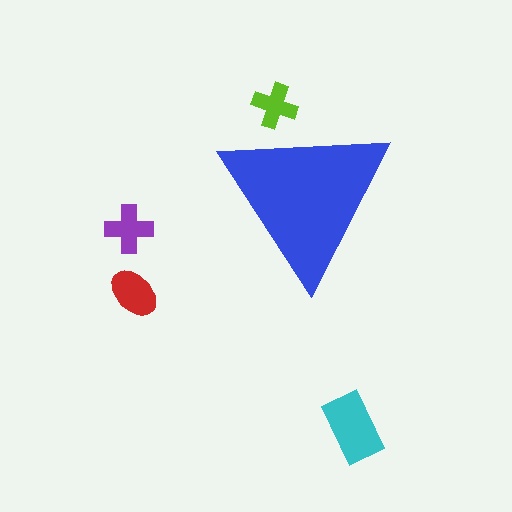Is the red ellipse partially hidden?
No, the red ellipse is fully visible.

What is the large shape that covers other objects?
A blue triangle.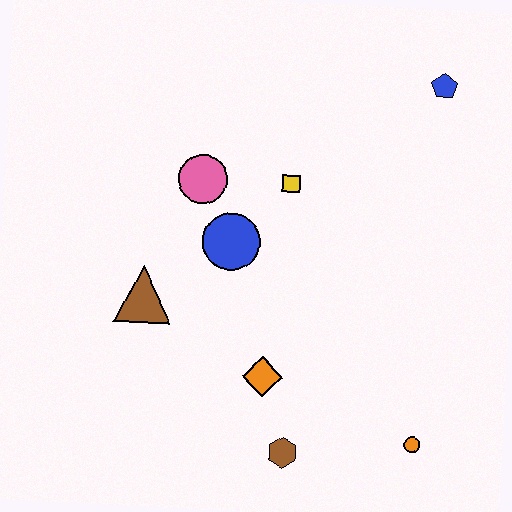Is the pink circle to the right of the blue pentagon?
No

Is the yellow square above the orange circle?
Yes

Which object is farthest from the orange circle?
The blue pentagon is farthest from the orange circle.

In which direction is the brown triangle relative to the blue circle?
The brown triangle is to the left of the blue circle.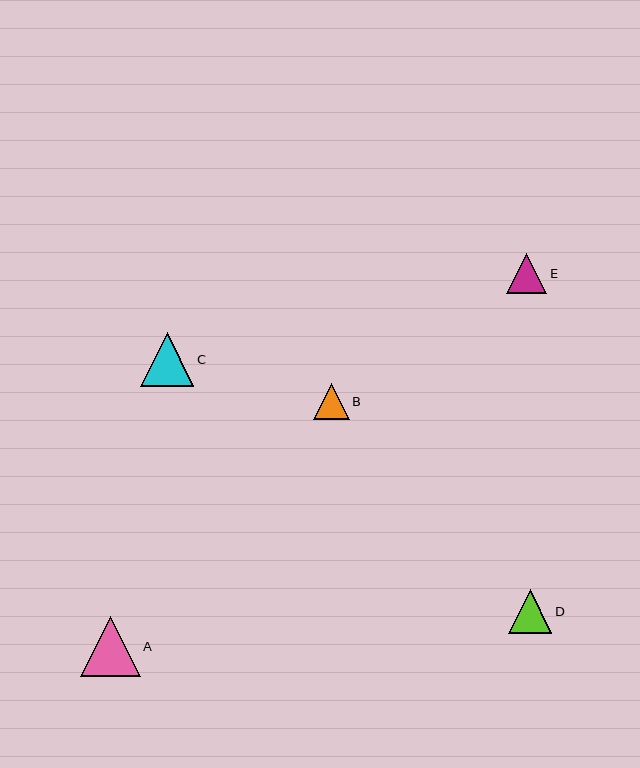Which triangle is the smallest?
Triangle B is the smallest with a size of approximately 36 pixels.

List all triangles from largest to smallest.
From largest to smallest: A, C, D, E, B.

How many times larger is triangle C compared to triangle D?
Triangle C is approximately 1.2 times the size of triangle D.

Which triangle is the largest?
Triangle A is the largest with a size of approximately 59 pixels.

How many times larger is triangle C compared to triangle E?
Triangle C is approximately 1.3 times the size of triangle E.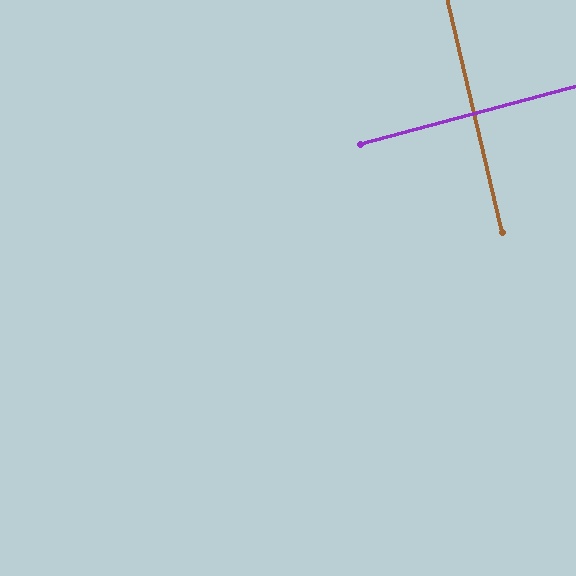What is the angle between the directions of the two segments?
Approximately 88 degrees.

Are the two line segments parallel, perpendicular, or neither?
Perpendicular — they meet at approximately 88°.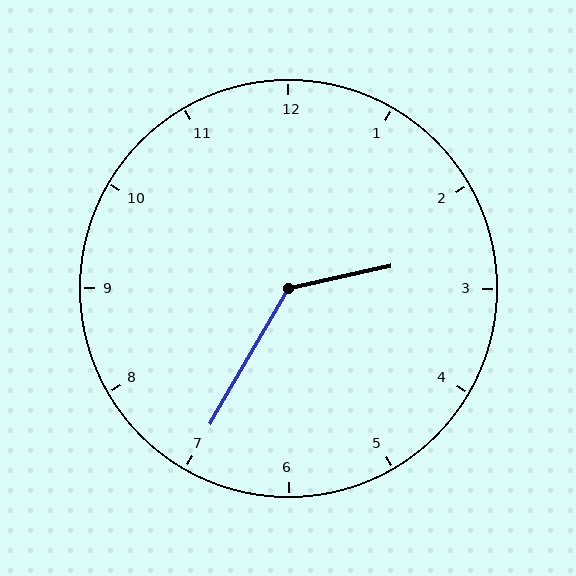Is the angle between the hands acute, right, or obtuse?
It is obtuse.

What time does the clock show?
2:35.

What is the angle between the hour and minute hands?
Approximately 132 degrees.